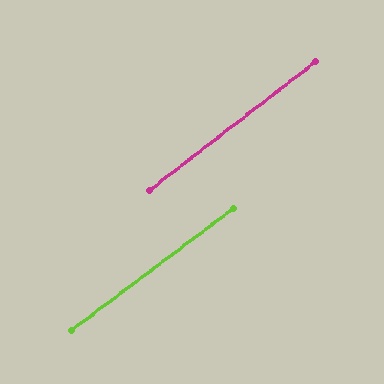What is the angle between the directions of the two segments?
Approximately 1 degree.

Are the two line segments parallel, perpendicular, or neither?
Parallel — their directions differ by only 0.7°.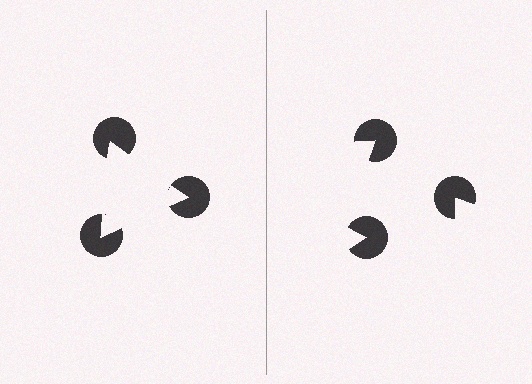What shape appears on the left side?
An illusory triangle.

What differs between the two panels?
The pac-man discs are positioned identically on both sides; only the wedge orientations differ. On the left they align to a triangle; on the right they are misaligned.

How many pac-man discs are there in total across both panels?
6 — 3 on each side.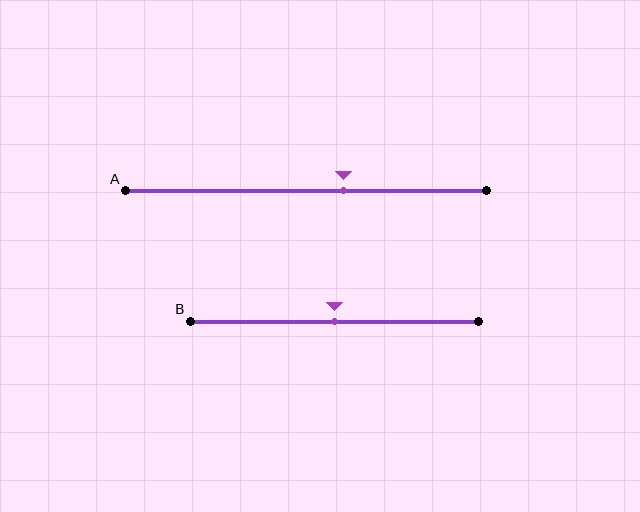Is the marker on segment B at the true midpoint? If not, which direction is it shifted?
Yes, the marker on segment B is at the true midpoint.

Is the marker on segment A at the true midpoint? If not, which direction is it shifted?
No, the marker on segment A is shifted to the right by about 10% of the segment length.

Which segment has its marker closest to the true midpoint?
Segment B has its marker closest to the true midpoint.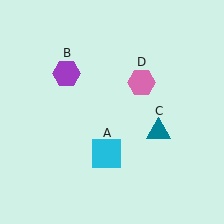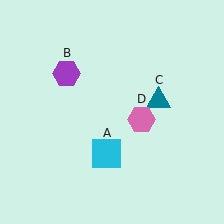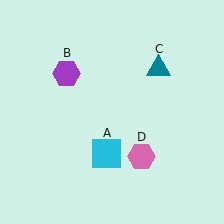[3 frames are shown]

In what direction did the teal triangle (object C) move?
The teal triangle (object C) moved up.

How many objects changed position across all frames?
2 objects changed position: teal triangle (object C), pink hexagon (object D).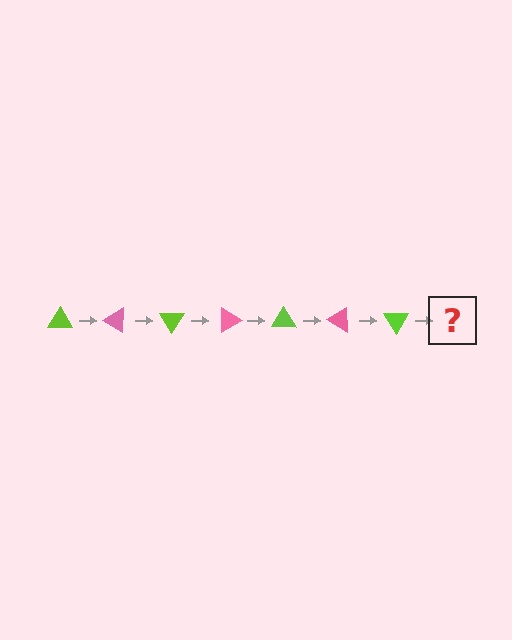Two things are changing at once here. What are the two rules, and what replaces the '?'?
The two rules are that it rotates 30 degrees each step and the color cycles through lime and pink. The '?' should be a pink triangle, rotated 210 degrees from the start.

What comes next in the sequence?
The next element should be a pink triangle, rotated 210 degrees from the start.